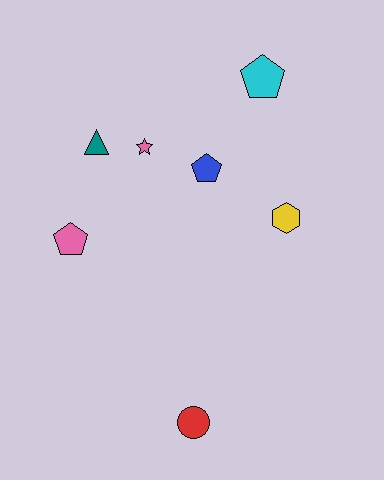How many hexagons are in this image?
There is 1 hexagon.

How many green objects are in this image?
There are no green objects.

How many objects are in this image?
There are 7 objects.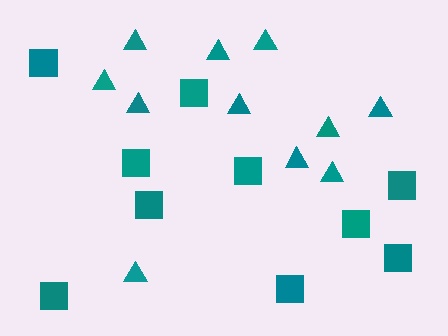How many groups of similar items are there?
There are 2 groups: one group of triangles (11) and one group of squares (10).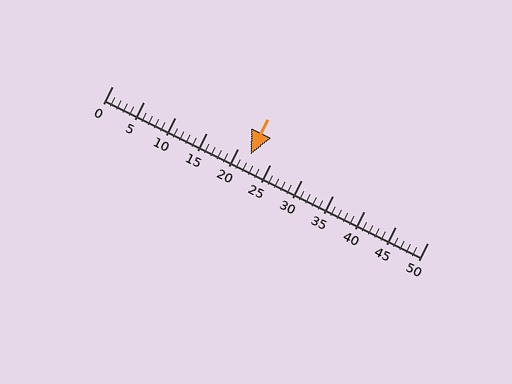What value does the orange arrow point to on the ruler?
The orange arrow points to approximately 22.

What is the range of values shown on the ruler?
The ruler shows values from 0 to 50.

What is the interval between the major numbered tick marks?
The major tick marks are spaced 5 units apart.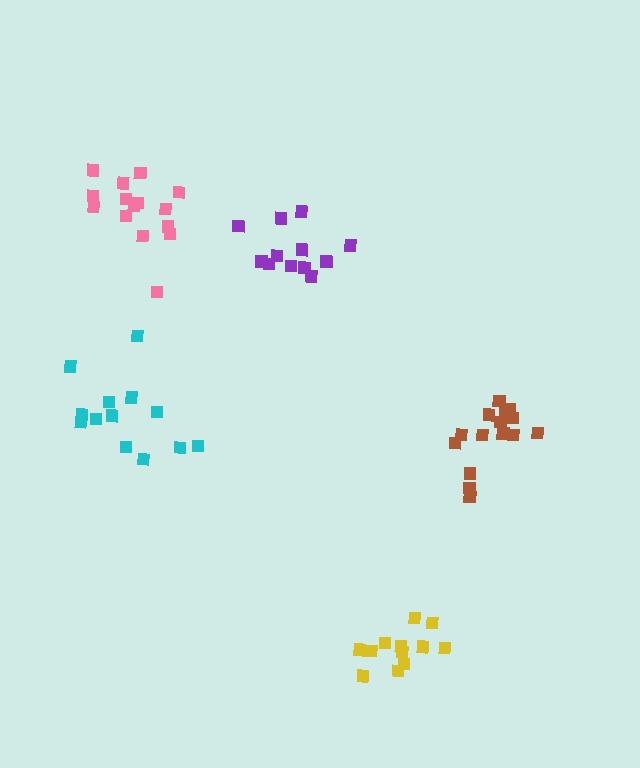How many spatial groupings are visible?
There are 5 spatial groupings.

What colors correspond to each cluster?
The clusters are colored: brown, purple, yellow, cyan, pink.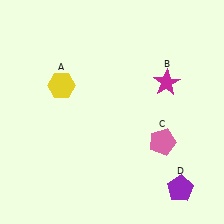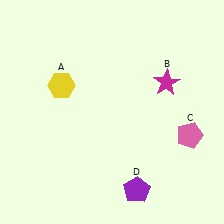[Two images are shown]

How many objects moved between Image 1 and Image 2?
2 objects moved between the two images.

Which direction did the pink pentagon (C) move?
The pink pentagon (C) moved right.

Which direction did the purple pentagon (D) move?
The purple pentagon (D) moved left.